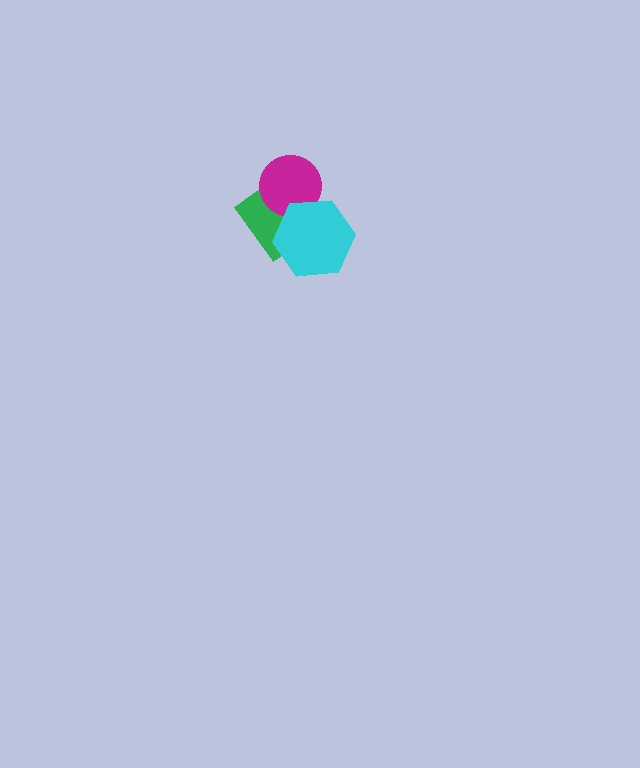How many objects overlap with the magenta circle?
2 objects overlap with the magenta circle.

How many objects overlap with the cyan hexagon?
2 objects overlap with the cyan hexagon.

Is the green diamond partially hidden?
Yes, it is partially covered by another shape.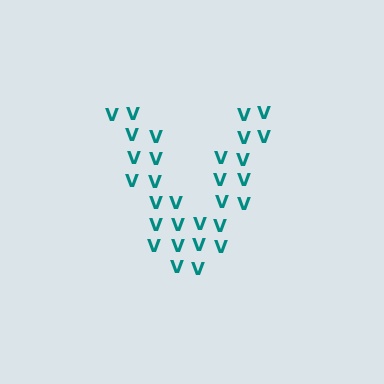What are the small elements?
The small elements are letter V's.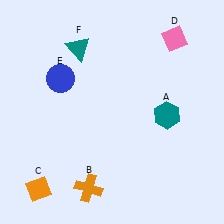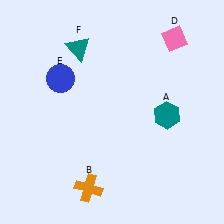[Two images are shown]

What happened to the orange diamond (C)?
The orange diamond (C) was removed in Image 2. It was in the bottom-left area of Image 1.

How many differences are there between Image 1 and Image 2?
There is 1 difference between the two images.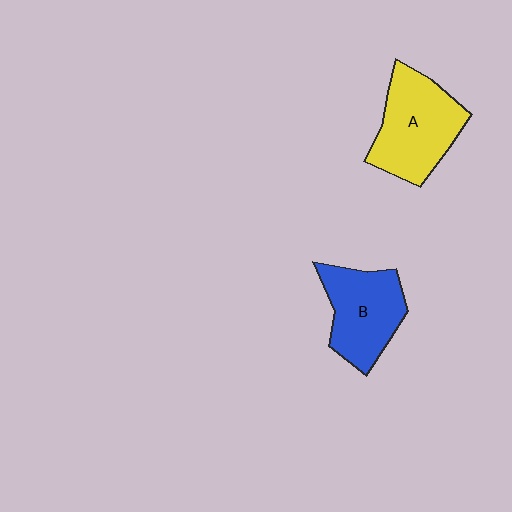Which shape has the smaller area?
Shape B (blue).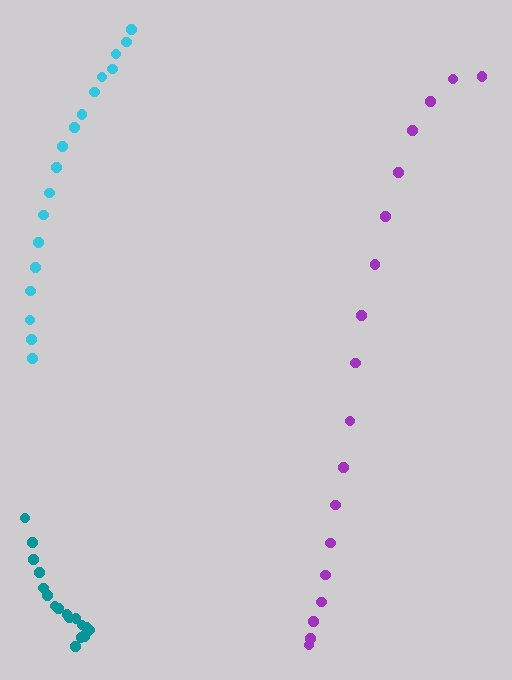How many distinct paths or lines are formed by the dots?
There are 3 distinct paths.